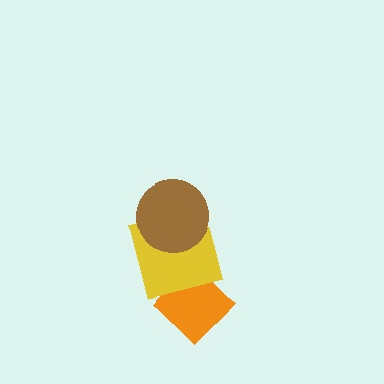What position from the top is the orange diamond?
The orange diamond is 3rd from the top.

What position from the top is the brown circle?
The brown circle is 1st from the top.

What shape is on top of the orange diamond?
The yellow square is on top of the orange diamond.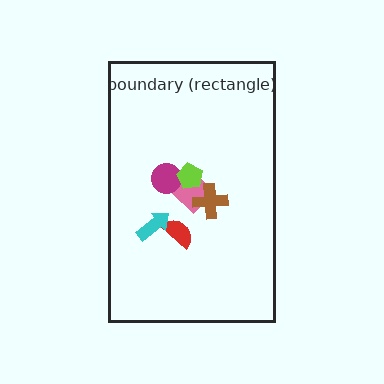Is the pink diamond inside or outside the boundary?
Inside.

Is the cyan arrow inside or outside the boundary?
Inside.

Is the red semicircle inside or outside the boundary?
Inside.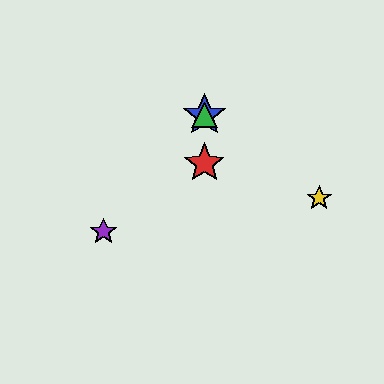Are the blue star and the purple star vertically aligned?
No, the blue star is at x≈204 and the purple star is at x≈103.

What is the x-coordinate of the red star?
The red star is at x≈204.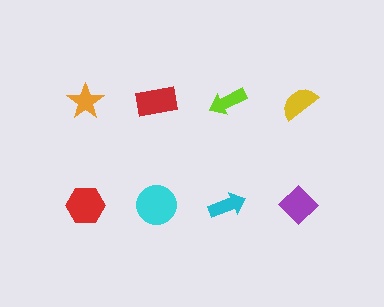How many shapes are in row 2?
4 shapes.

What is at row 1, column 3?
A lime arrow.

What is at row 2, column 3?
A cyan arrow.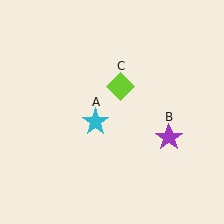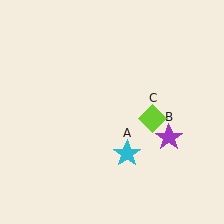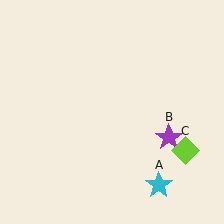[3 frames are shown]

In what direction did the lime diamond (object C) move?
The lime diamond (object C) moved down and to the right.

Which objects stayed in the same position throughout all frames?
Purple star (object B) remained stationary.